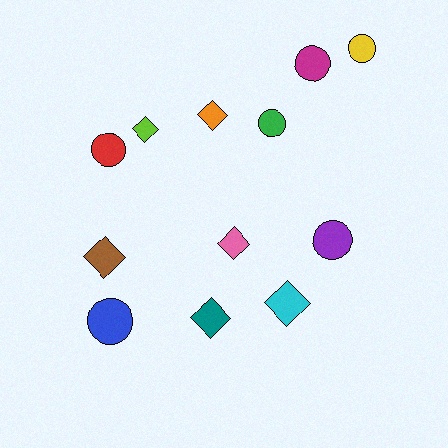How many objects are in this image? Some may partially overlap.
There are 12 objects.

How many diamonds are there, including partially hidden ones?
There are 6 diamonds.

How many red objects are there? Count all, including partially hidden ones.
There is 1 red object.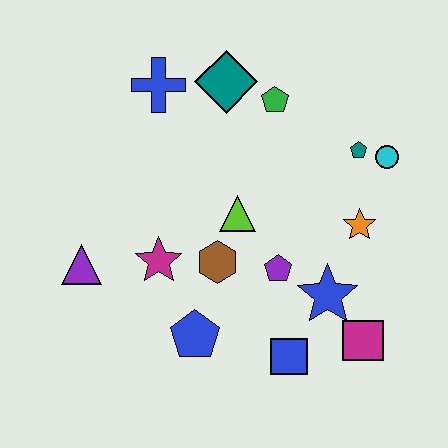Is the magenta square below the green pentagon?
Yes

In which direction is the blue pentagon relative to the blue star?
The blue pentagon is to the left of the blue star.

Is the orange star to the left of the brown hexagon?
No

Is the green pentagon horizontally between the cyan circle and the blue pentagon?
Yes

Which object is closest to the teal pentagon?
The cyan circle is closest to the teal pentagon.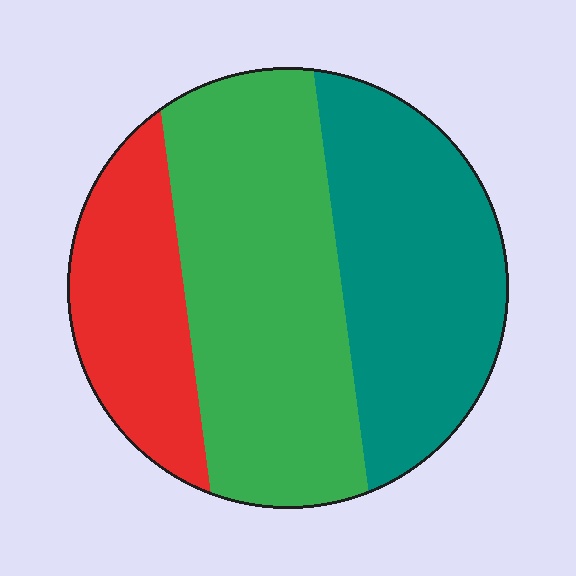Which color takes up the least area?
Red, at roughly 20%.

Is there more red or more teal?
Teal.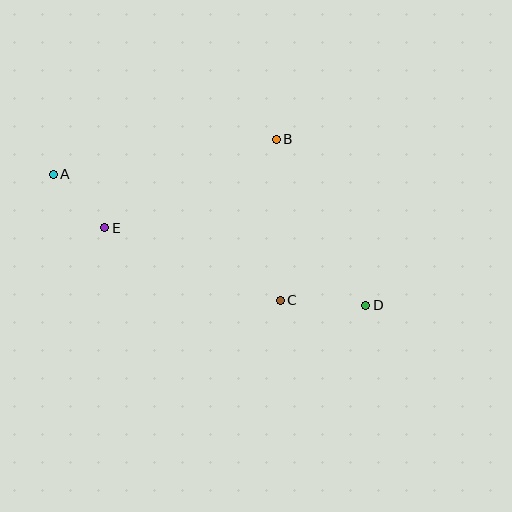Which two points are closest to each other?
Points A and E are closest to each other.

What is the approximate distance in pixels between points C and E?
The distance between C and E is approximately 190 pixels.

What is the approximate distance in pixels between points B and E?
The distance between B and E is approximately 193 pixels.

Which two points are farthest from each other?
Points A and D are farthest from each other.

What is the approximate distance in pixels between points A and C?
The distance between A and C is approximately 260 pixels.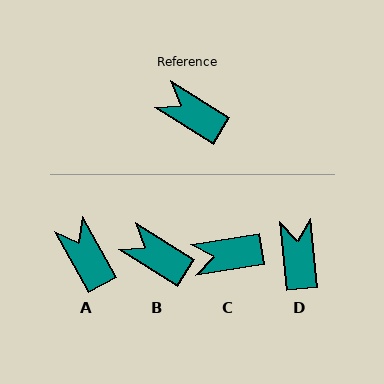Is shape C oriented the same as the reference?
No, it is off by about 40 degrees.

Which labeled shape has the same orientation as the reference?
B.